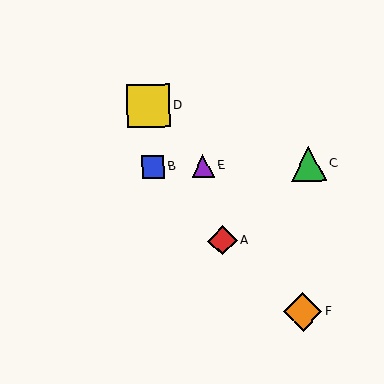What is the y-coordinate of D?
Object D is at y≈106.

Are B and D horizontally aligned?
No, B is at y≈167 and D is at y≈106.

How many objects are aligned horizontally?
3 objects (B, C, E) are aligned horizontally.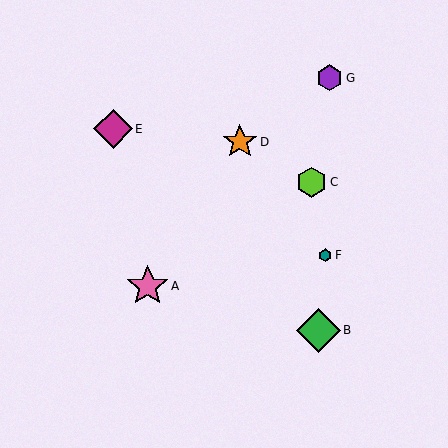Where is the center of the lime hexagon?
The center of the lime hexagon is at (312, 182).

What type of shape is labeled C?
Shape C is a lime hexagon.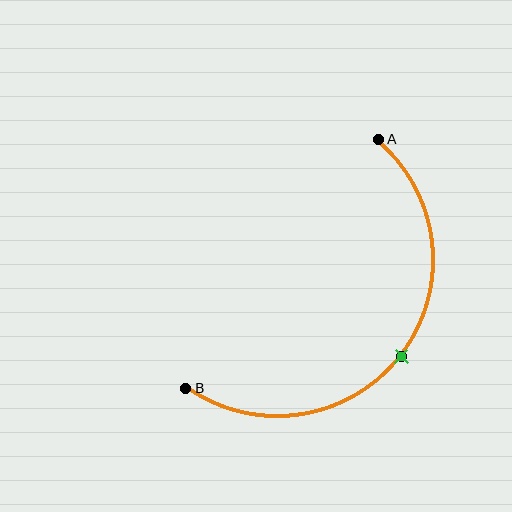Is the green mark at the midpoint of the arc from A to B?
Yes. The green mark lies on the arc at equal arc-length from both A and B — it is the arc midpoint.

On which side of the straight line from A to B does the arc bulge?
The arc bulges below and to the right of the straight line connecting A and B.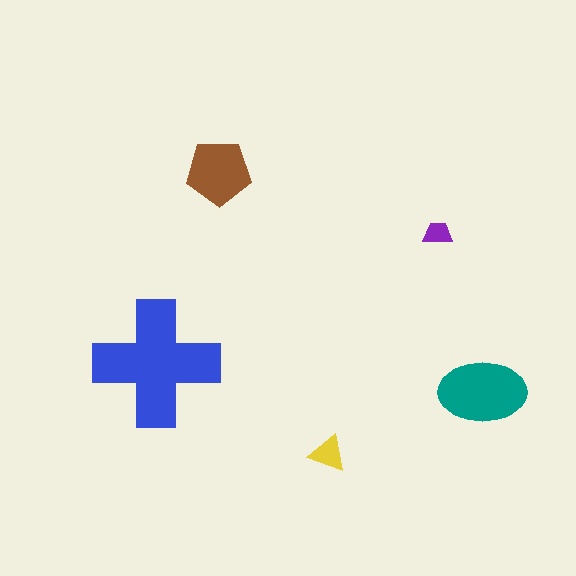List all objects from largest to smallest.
The blue cross, the teal ellipse, the brown pentagon, the yellow triangle, the purple trapezoid.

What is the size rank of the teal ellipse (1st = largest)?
2nd.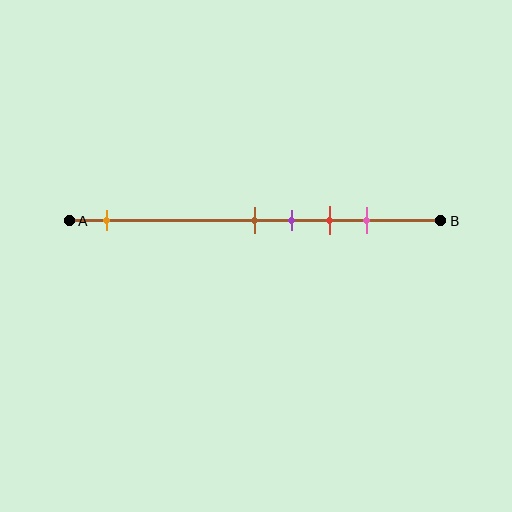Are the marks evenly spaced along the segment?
No, the marks are not evenly spaced.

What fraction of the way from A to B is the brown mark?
The brown mark is approximately 50% (0.5) of the way from A to B.